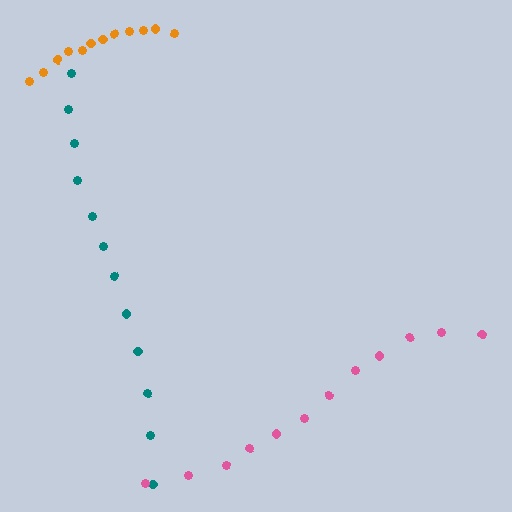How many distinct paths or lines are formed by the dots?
There are 3 distinct paths.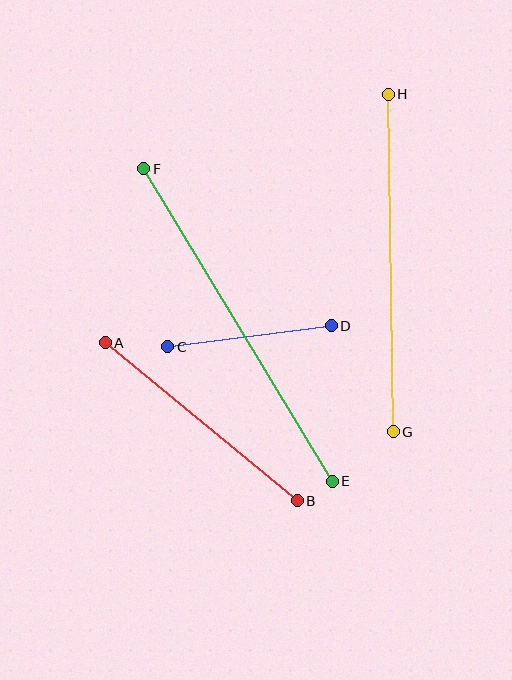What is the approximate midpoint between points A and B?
The midpoint is at approximately (201, 422) pixels.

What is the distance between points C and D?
The distance is approximately 165 pixels.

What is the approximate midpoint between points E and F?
The midpoint is at approximately (238, 325) pixels.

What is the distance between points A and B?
The distance is approximately 248 pixels.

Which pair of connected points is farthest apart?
Points E and F are farthest apart.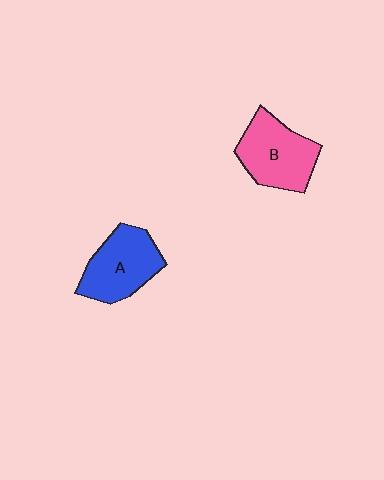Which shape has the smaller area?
Shape A (blue).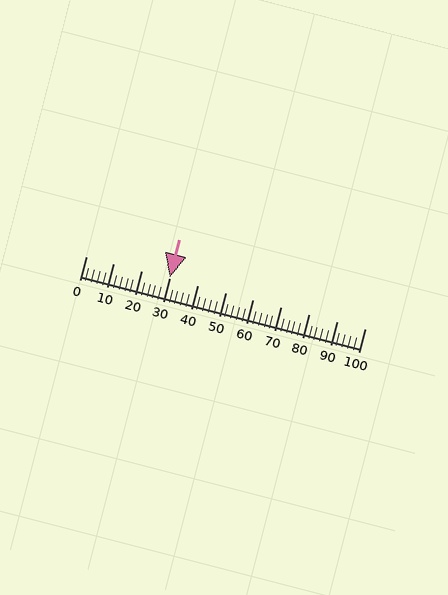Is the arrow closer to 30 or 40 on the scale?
The arrow is closer to 30.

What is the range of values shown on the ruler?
The ruler shows values from 0 to 100.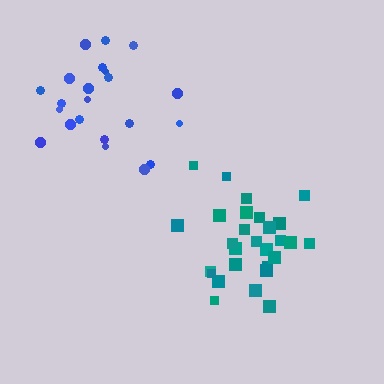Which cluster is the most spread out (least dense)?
Blue.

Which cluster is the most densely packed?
Teal.